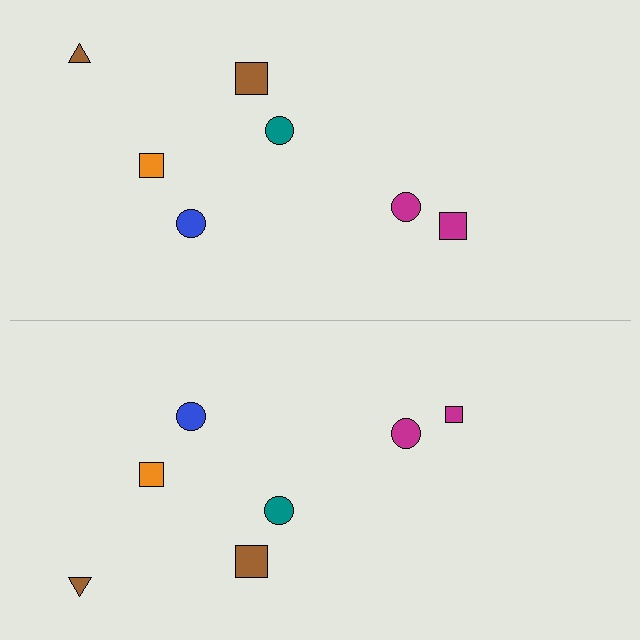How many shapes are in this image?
There are 14 shapes in this image.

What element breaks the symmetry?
The magenta square on the bottom side has a different size than its mirror counterpart.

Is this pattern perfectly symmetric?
No, the pattern is not perfectly symmetric. The magenta square on the bottom side has a different size than its mirror counterpart.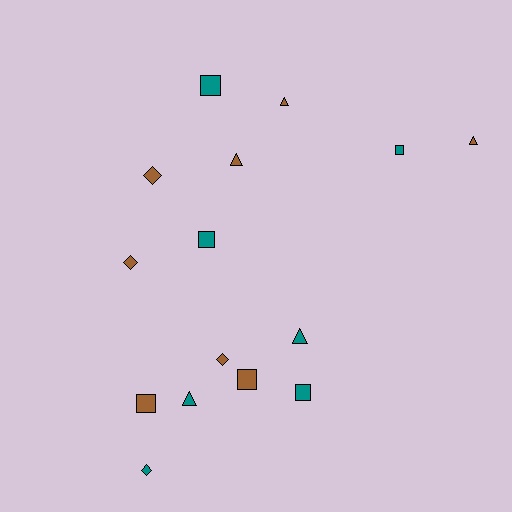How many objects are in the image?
There are 15 objects.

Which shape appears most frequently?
Square, with 6 objects.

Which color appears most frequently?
Brown, with 8 objects.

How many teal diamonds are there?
There is 1 teal diamond.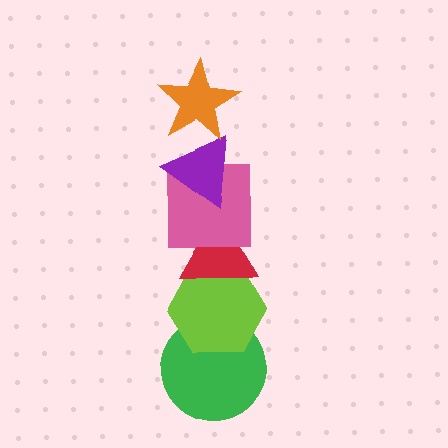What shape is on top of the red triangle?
The pink square is on top of the red triangle.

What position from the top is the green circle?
The green circle is 6th from the top.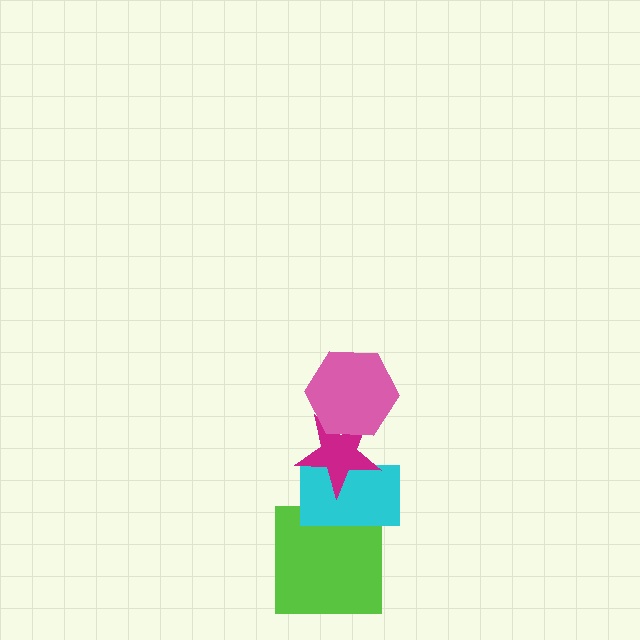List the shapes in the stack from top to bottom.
From top to bottom: the pink hexagon, the magenta star, the cyan rectangle, the lime square.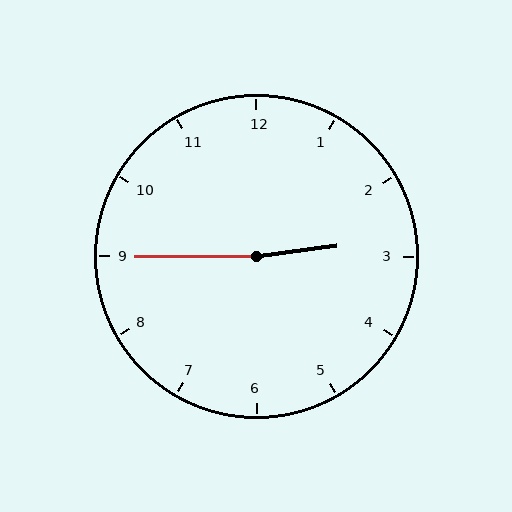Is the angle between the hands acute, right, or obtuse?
It is obtuse.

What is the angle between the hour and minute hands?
Approximately 172 degrees.